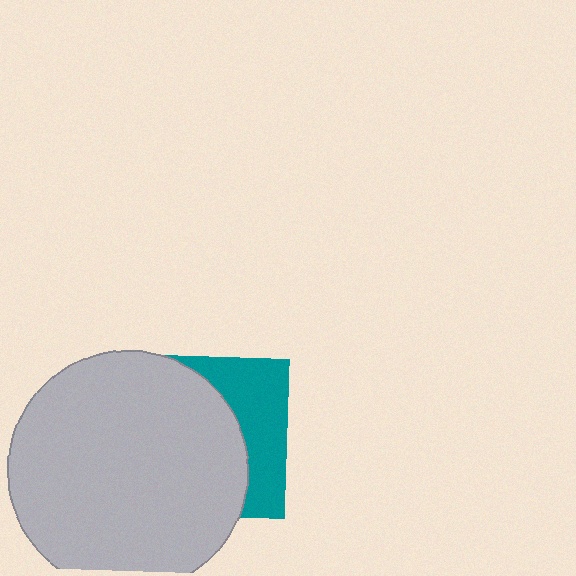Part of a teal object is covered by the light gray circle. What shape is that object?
It is a square.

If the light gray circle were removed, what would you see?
You would see the complete teal square.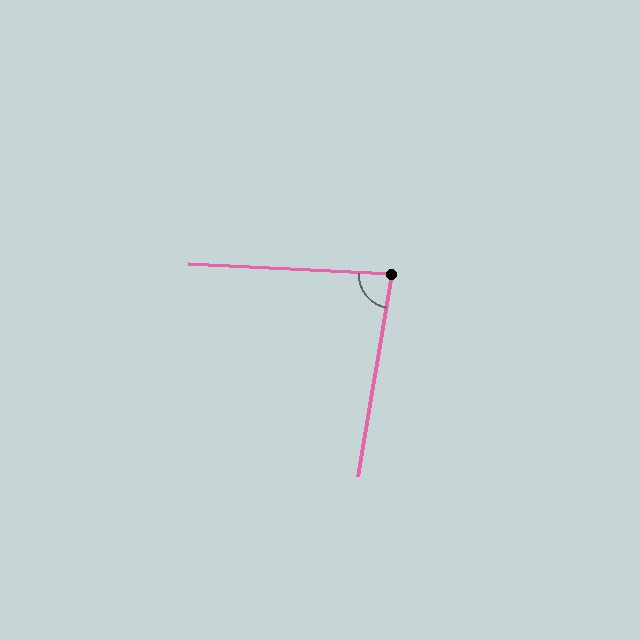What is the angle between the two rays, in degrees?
Approximately 83 degrees.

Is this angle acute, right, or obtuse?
It is acute.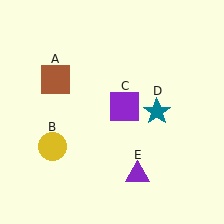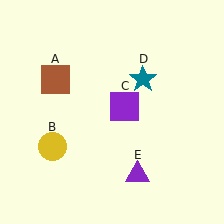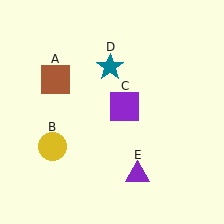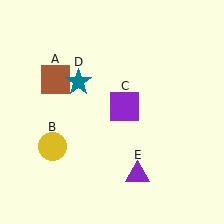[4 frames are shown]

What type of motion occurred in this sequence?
The teal star (object D) rotated counterclockwise around the center of the scene.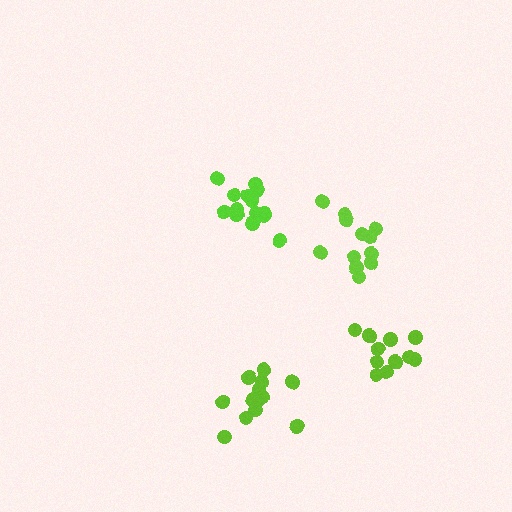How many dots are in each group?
Group 1: 12 dots, Group 2: 16 dots, Group 3: 15 dots, Group 4: 11 dots (54 total).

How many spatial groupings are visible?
There are 4 spatial groupings.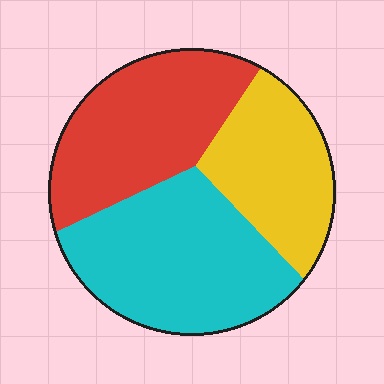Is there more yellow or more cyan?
Cyan.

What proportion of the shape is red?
Red covers 34% of the shape.